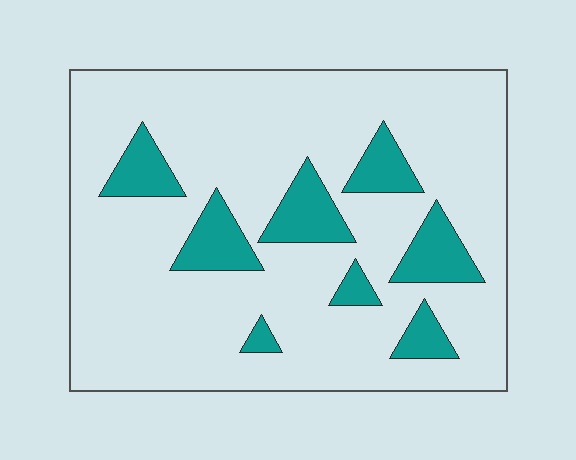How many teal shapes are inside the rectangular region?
8.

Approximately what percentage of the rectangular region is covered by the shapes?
Approximately 15%.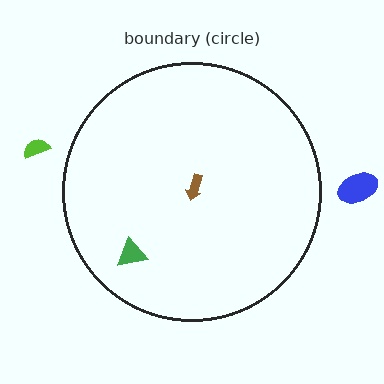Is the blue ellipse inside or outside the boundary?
Outside.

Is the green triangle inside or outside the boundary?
Inside.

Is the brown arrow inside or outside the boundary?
Inside.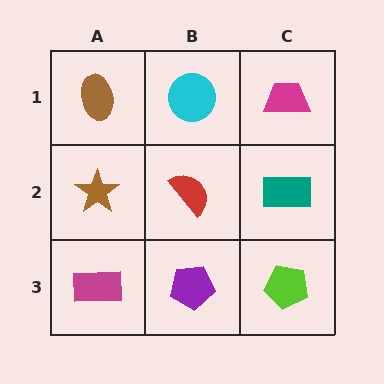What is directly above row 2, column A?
A brown ellipse.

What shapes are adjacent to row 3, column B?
A red semicircle (row 2, column B), a magenta rectangle (row 3, column A), a lime pentagon (row 3, column C).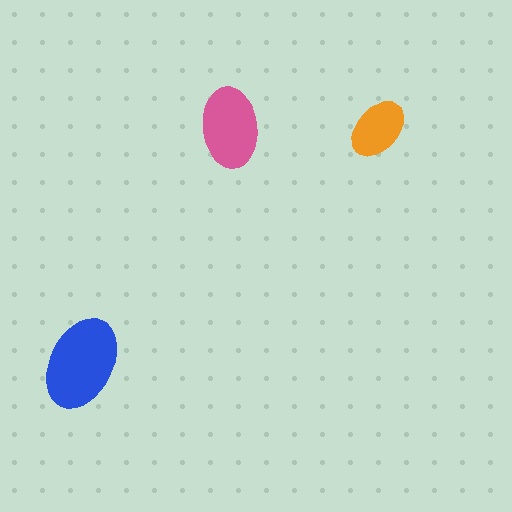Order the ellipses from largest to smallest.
the blue one, the pink one, the orange one.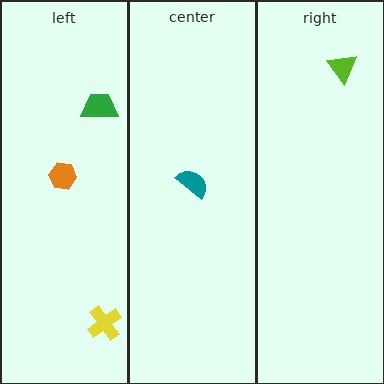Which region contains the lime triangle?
The right region.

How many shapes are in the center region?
1.